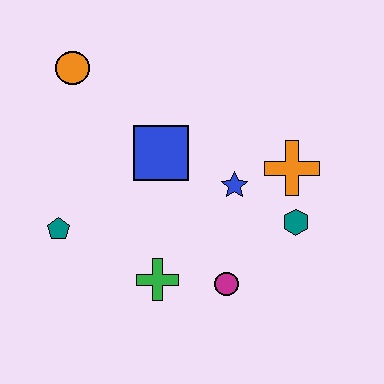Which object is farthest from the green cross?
The orange circle is farthest from the green cross.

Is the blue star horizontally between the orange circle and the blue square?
No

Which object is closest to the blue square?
The blue star is closest to the blue square.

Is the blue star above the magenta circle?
Yes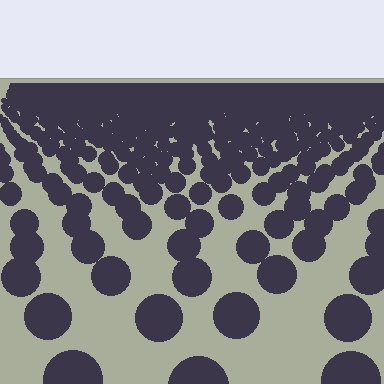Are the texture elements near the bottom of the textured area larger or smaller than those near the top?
Larger. Near the bottom, elements are closer to the viewer and appear at a bigger on-screen size.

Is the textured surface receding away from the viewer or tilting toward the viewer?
The surface is receding away from the viewer. Texture elements get smaller and denser toward the top.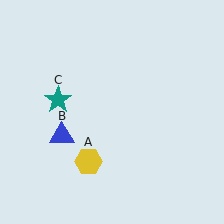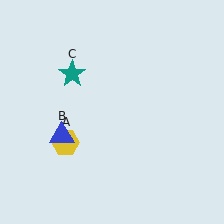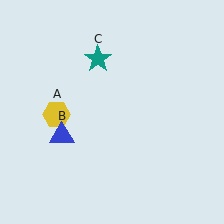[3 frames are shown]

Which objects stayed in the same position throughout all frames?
Blue triangle (object B) remained stationary.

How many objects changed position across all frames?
2 objects changed position: yellow hexagon (object A), teal star (object C).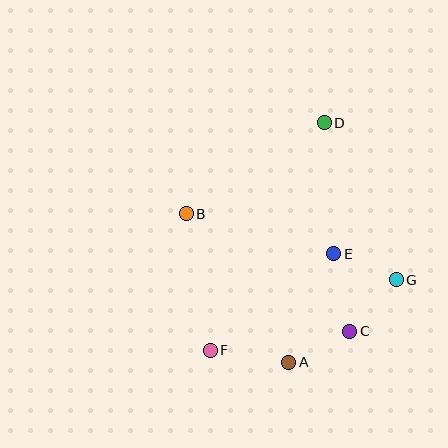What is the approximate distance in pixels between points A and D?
The distance between A and D is approximately 243 pixels.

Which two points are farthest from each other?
Points D and F are farthest from each other.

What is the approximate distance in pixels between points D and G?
The distance between D and G is approximately 173 pixels.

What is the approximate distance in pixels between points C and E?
The distance between C and E is approximately 79 pixels.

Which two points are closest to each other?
Points E and G are closest to each other.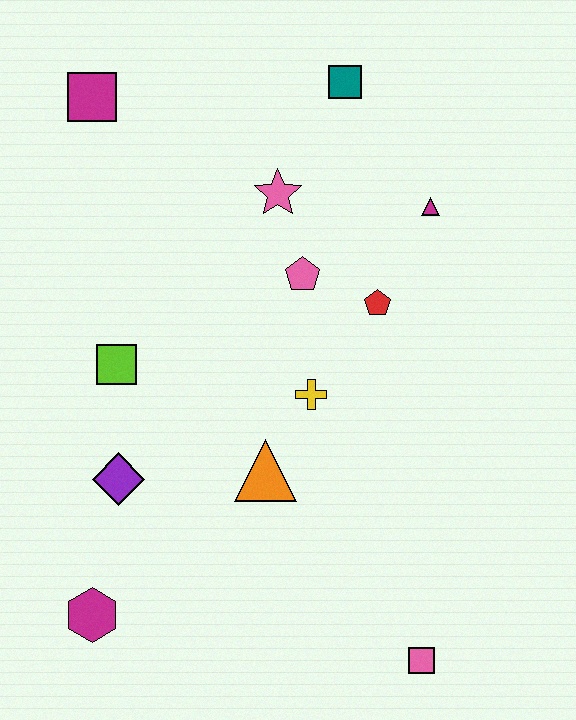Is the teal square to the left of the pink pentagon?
No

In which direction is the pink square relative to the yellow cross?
The pink square is below the yellow cross.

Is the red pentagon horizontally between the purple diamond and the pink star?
No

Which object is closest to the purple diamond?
The lime square is closest to the purple diamond.